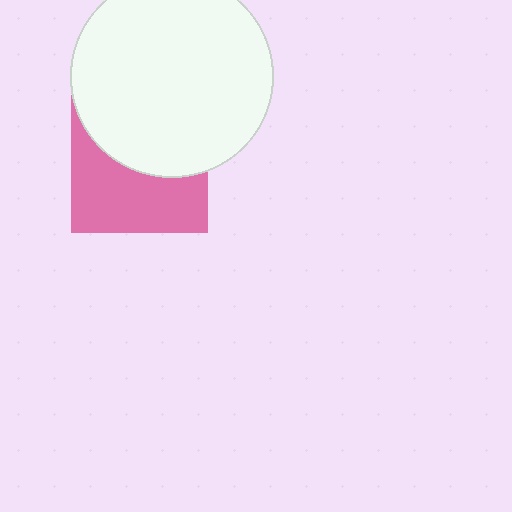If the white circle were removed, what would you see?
You would see the complete pink square.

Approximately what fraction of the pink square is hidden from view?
Roughly 48% of the pink square is hidden behind the white circle.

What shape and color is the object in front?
The object in front is a white circle.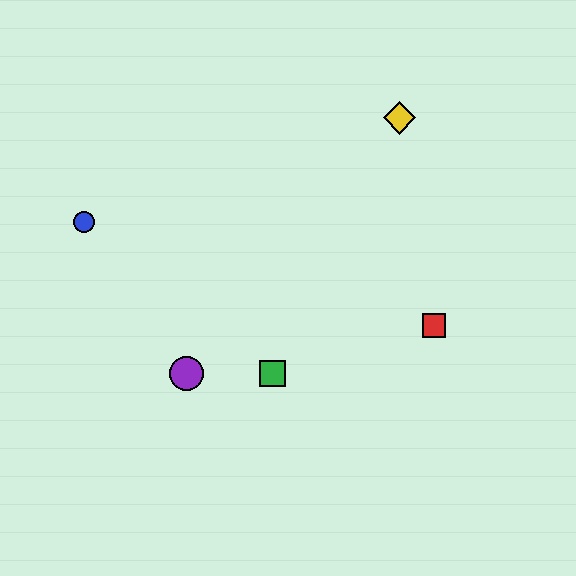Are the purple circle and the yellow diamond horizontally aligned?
No, the purple circle is at y≈374 and the yellow diamond is at y≈118.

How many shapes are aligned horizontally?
2 shapes (the green square, the purple circle) are aligned horizontally.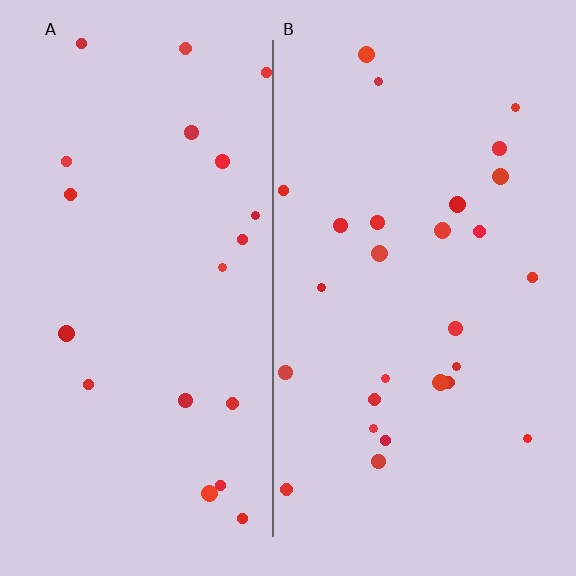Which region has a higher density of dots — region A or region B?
B (the right).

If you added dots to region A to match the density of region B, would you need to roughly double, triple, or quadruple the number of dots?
Approximately double.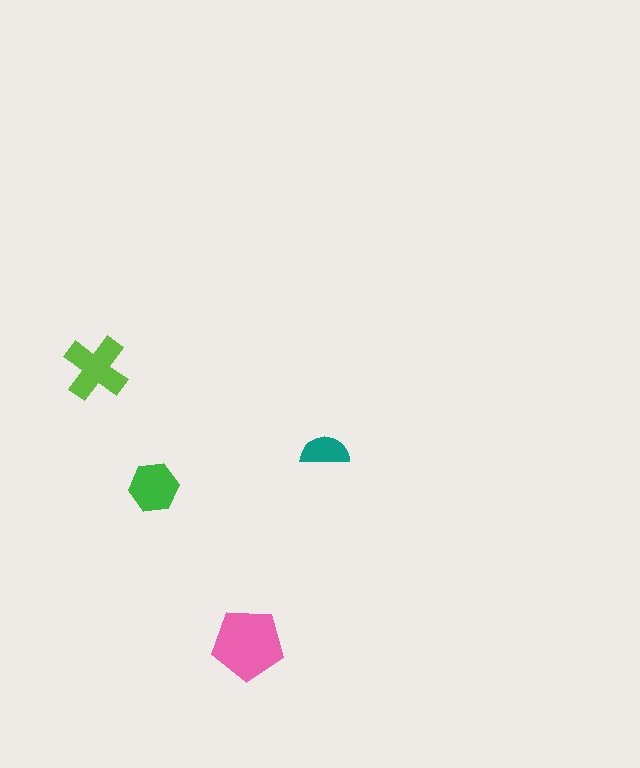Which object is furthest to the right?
The teal semicircle is rightmost.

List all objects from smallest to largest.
The teal semicircle, the green hexagon, the lime cross, the pink pentagon.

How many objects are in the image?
There are 4 objects in the image.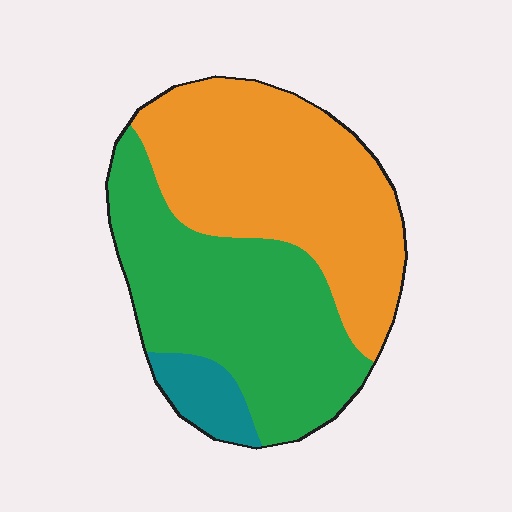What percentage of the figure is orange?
Orange covers about 50% of the figure.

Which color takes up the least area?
Teal, at roughly 5%.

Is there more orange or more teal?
Orange.